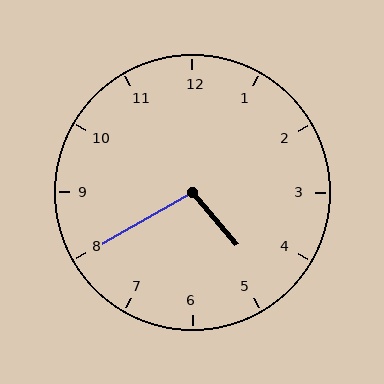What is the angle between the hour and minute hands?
Approximately 100 degrees.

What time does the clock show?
4:40.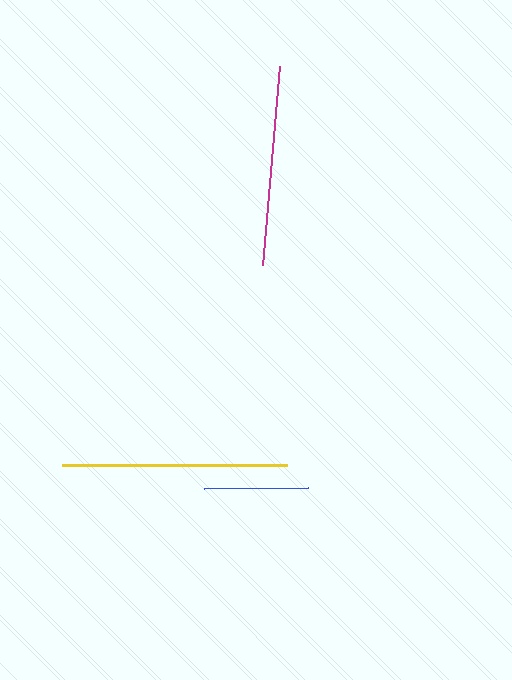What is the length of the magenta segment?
The magenta segment is approximately 200 pixels long.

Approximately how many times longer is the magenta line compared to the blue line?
The magenta line is approximately 1.9 times the length of the blue line.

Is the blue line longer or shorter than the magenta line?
The magenta line is longer than the blue line.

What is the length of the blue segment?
The blue segment is approximately 104 pixels long.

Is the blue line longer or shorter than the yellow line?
The yellow line is longer than the blue line.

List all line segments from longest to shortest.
From longest to shortest: yellow, magenta, blue.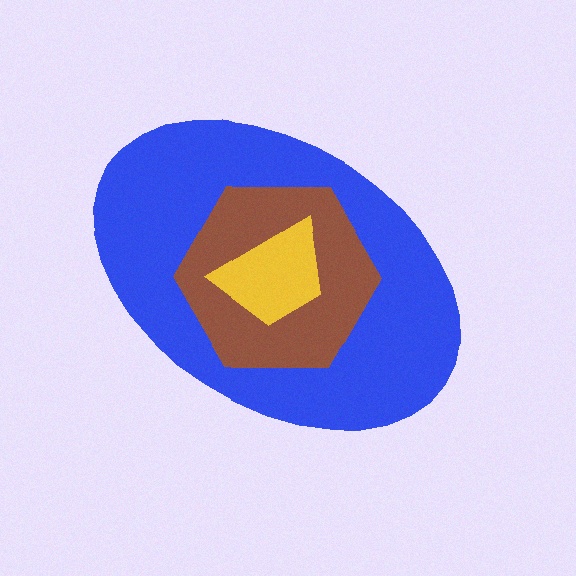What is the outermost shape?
The blue ellipse.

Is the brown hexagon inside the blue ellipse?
Yes.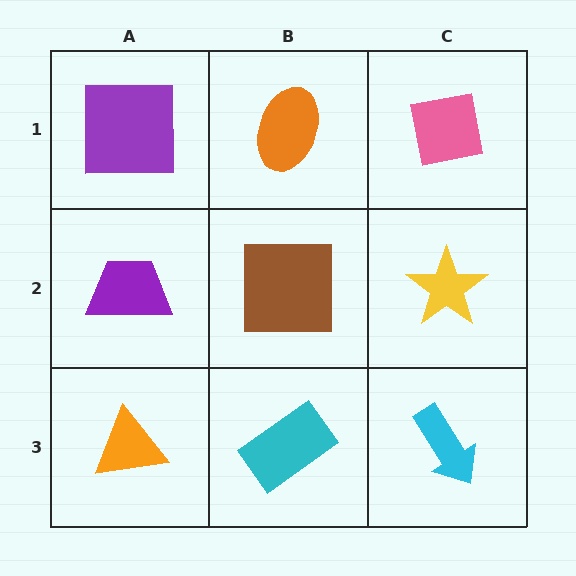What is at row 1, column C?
A pink square.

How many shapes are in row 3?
3 shapes.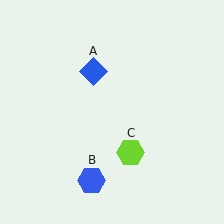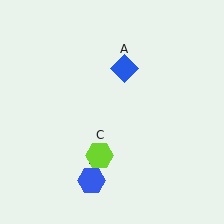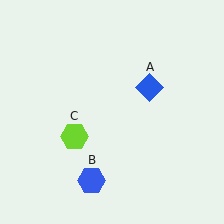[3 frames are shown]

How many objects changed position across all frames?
2 objects changed position: blue diamond (object A), lime hexagon (object C).